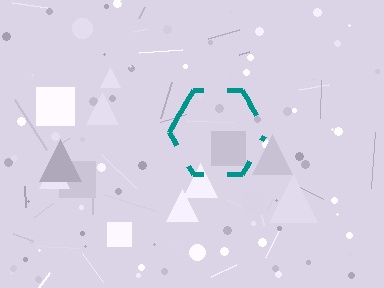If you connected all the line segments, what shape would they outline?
They would outline a hexagon.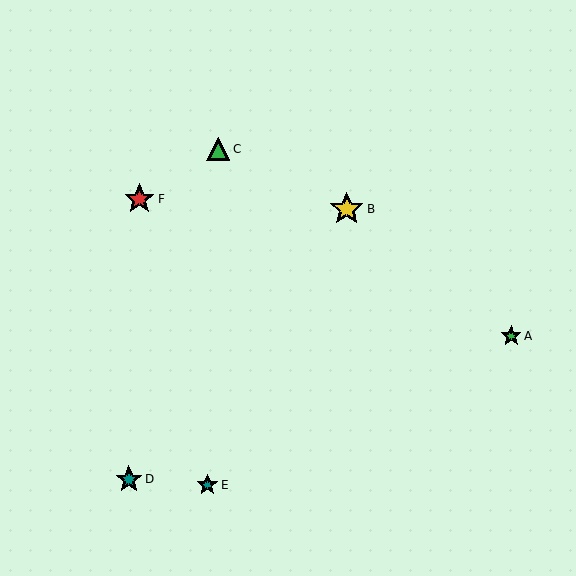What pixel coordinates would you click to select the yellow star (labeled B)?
Click at (347, 209) to select the yellow star B.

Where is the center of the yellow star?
The center of the yellow star is at (347, 209).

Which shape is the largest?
The yellow star (labeled B) is the largest.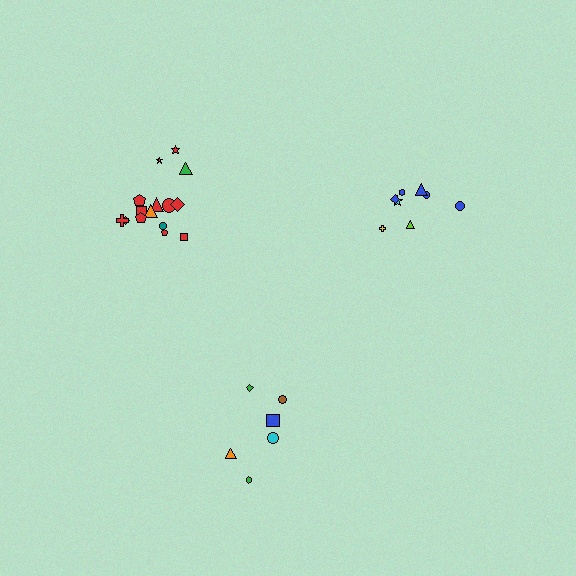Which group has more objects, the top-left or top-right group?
The top-left group.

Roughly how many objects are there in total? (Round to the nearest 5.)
Roughly 30 objects in total.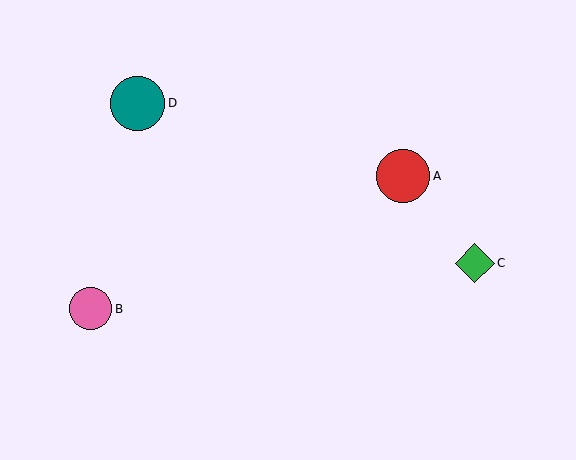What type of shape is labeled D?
Shape D is a teal circle.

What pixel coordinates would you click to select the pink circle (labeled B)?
Click at (91, 309) to select the pink circle B.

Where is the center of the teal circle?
The center of the teal circle is at (138, 103).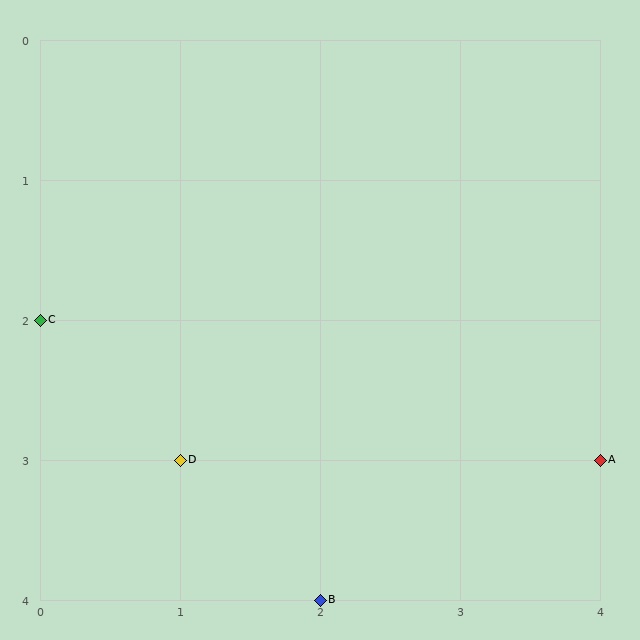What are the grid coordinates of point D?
Point D is at grid coordinates (1, 3).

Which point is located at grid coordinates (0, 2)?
Point C is at (0, 2).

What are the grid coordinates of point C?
Point C is at grid coordinates (0, 2).